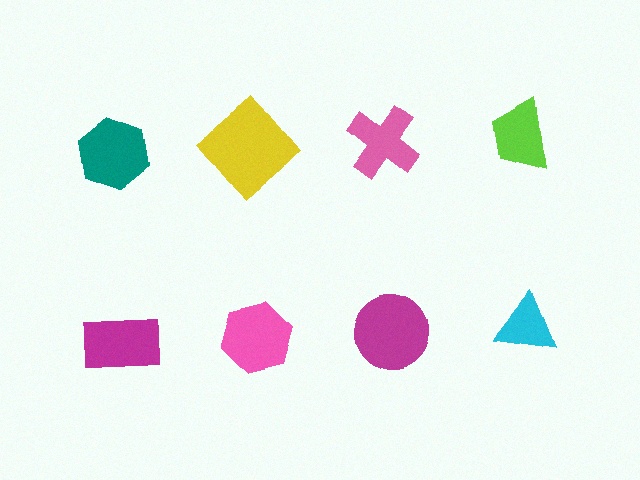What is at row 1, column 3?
A pink cross.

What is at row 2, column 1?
A magenta rectangle.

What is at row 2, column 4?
A cyan triangle.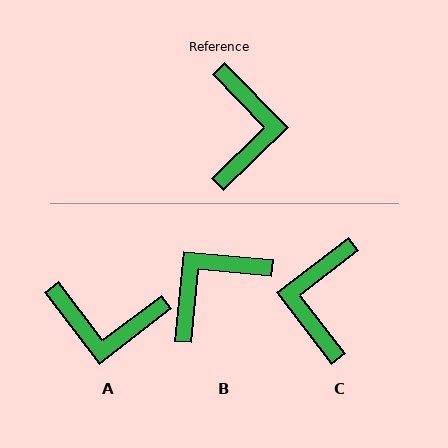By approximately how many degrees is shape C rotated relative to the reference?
Approximately 173 degrees counter-clockwise.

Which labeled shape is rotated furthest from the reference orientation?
C, about 173 degrees away.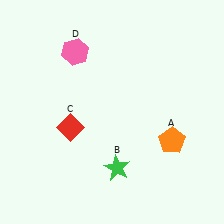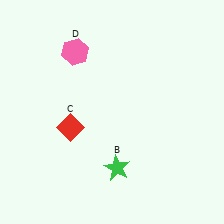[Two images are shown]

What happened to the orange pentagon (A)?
The orange pentagon (A) was removed in Image 2. It was in the bottom-right area of Image 1.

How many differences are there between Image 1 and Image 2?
There is 1 difference between the two images.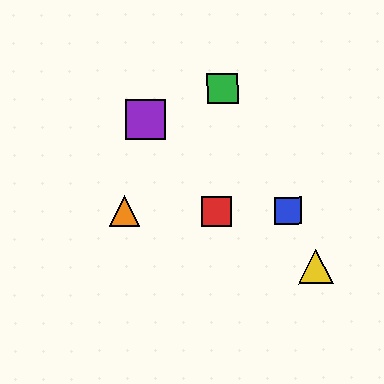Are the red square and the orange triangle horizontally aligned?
Yes, both are at y≈211.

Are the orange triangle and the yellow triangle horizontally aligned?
No, the orange triangle is at y≈212 and the yellow triangle is at y≈267.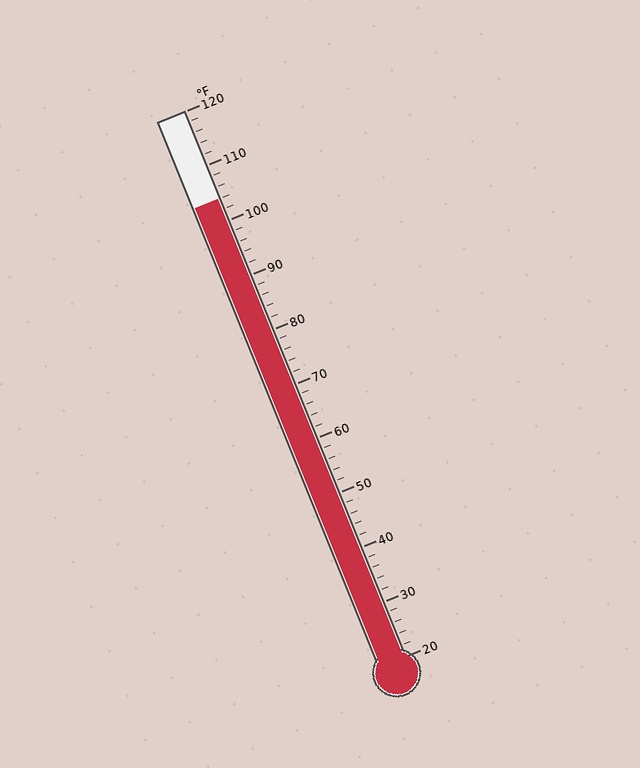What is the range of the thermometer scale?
The thermometer scale ranges from 20°F to 120°F.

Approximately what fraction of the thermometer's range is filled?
The thermometer is filled to approximately 85% of its range.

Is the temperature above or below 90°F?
The temperature is above 90°F.